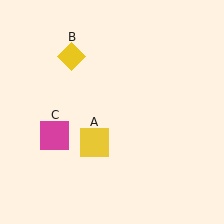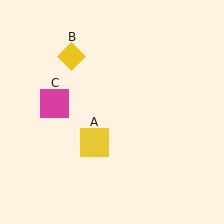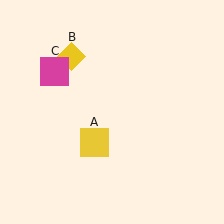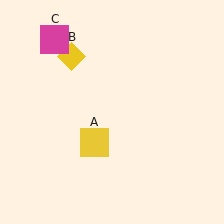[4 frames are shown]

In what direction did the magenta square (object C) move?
The magenta square (object C) moved up.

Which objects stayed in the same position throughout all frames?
Yellow square (object A) and yellow diamond (object B) remained stationary.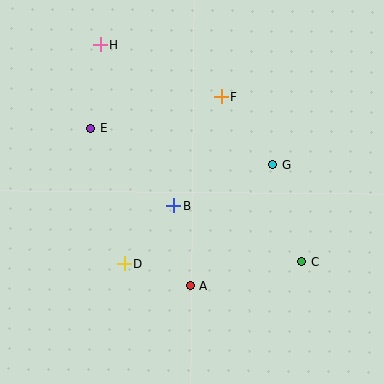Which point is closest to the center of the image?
Point B at (174, 206) is closest to the center.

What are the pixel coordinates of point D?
Point D is at (125, 264).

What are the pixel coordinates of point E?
Point E is at (90, 129).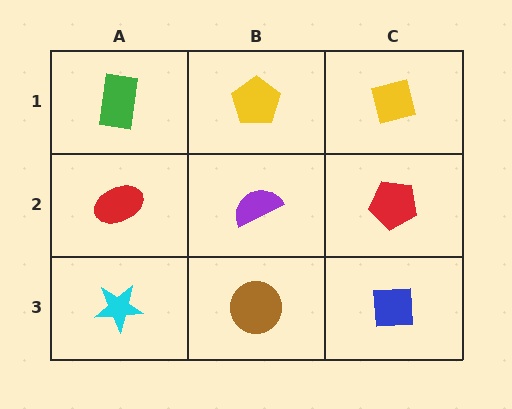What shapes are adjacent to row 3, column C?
A red pentagon (row 2, column C), a brown circle (row 3, column B).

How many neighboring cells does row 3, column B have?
3.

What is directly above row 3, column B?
A purple semicircle.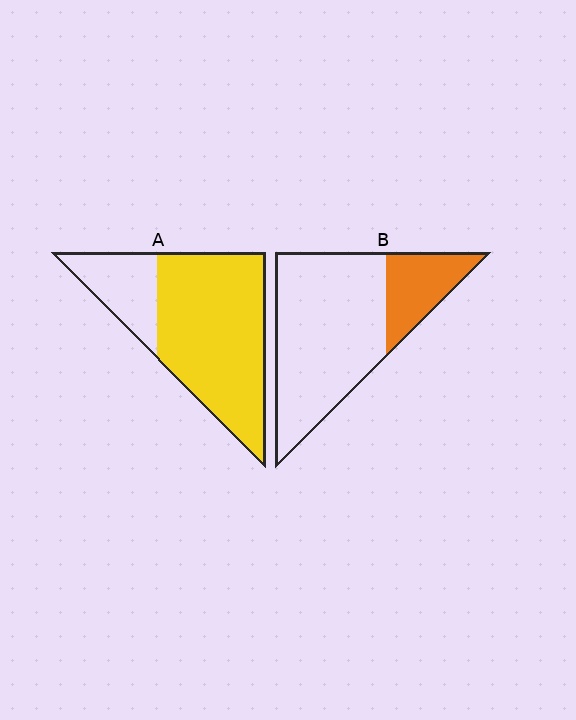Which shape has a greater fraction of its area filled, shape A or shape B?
Shape A.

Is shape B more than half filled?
No.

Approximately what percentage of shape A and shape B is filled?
A is approximately 75% and B is approximately 25%.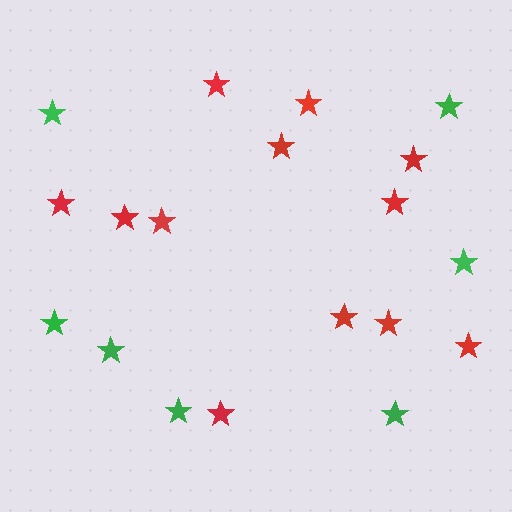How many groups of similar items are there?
There are 2 groups: one group of red stars (12) and one group of green stars (7).